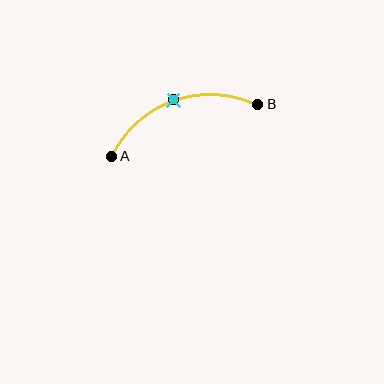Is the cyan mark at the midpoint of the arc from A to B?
Yes. The cyan mark lies on the arc at equal arc-length from both A and B — it is the arc midpoint.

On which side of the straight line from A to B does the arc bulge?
The arc bulges above the straight line connecting A and B.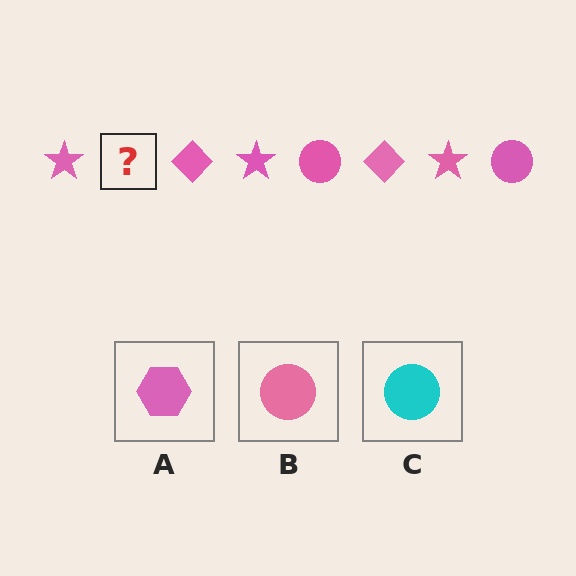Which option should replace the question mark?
Option B.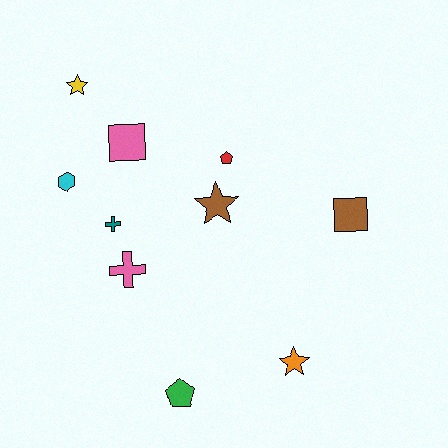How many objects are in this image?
There are 10 objects.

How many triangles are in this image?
There are no triangles.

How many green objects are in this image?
There is 1 green object.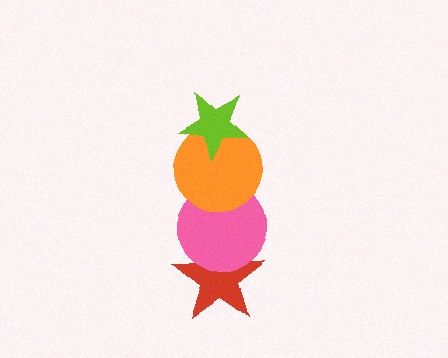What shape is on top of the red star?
The pink circle is on top of the red star.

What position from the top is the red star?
The red star is 4th from the top.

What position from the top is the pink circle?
The pink circle is 3rd from the top.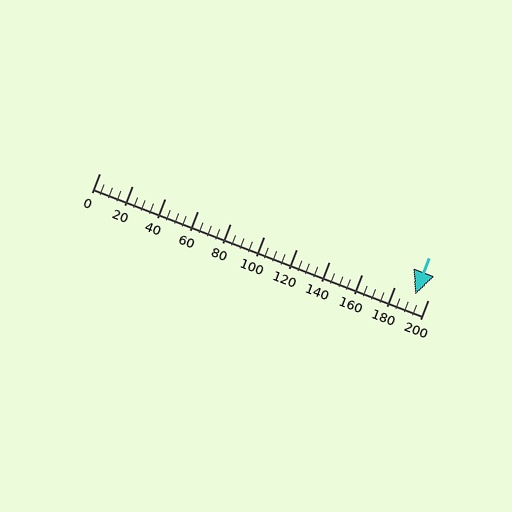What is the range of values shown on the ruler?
The ruler shows values from 0 to 200.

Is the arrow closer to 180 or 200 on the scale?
The arrow is closer to 200.